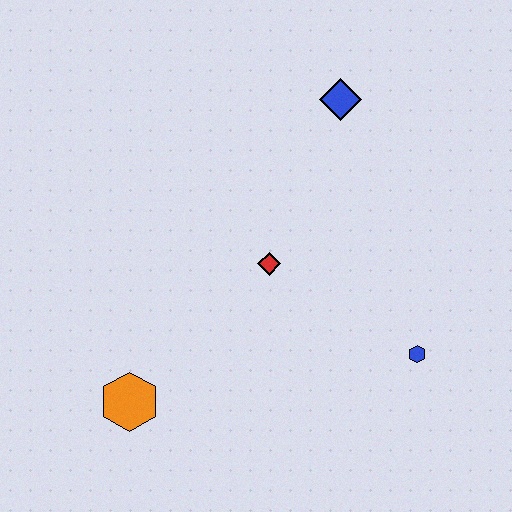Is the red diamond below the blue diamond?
Yes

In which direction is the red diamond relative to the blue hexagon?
The red diamond is to the left of the blue hexagon.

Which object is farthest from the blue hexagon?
The orange hexagon is farthest from the blue hexagon.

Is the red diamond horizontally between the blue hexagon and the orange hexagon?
Yes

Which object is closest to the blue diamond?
The red diamond is closest to the blue diamond.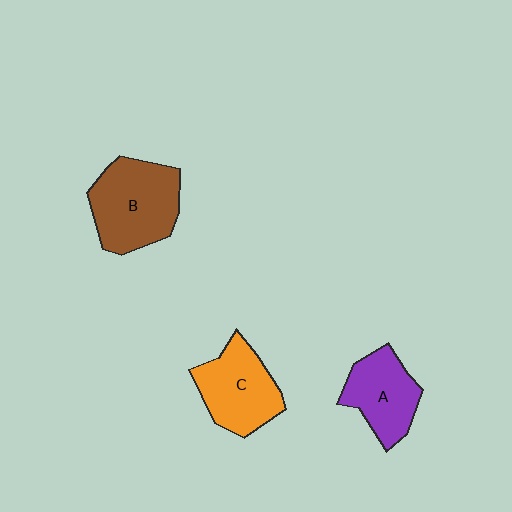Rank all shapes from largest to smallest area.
From largest to smallest: B (brown), C (orange), A (purple).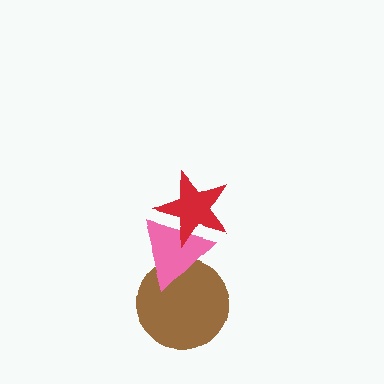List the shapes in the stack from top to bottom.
From top to bottom: the red star, the pink triangle, the brown circle.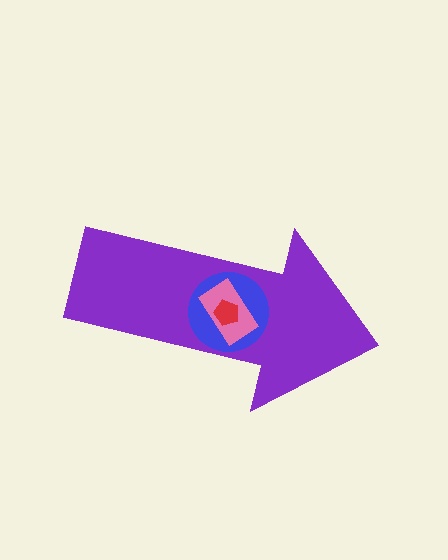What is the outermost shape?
The purple arrow.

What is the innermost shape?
The red pentagon.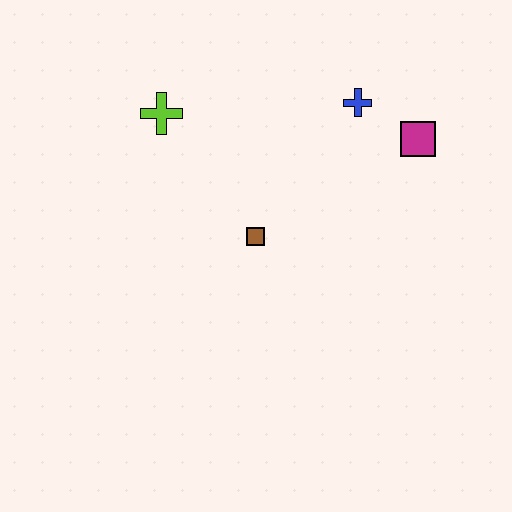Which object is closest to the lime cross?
The brown square is closest to the lime cross.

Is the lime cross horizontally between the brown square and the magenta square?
No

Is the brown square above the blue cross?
No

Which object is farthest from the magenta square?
The lime cross is farthest from the magenta square.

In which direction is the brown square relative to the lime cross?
The brown square is below the lime cross.